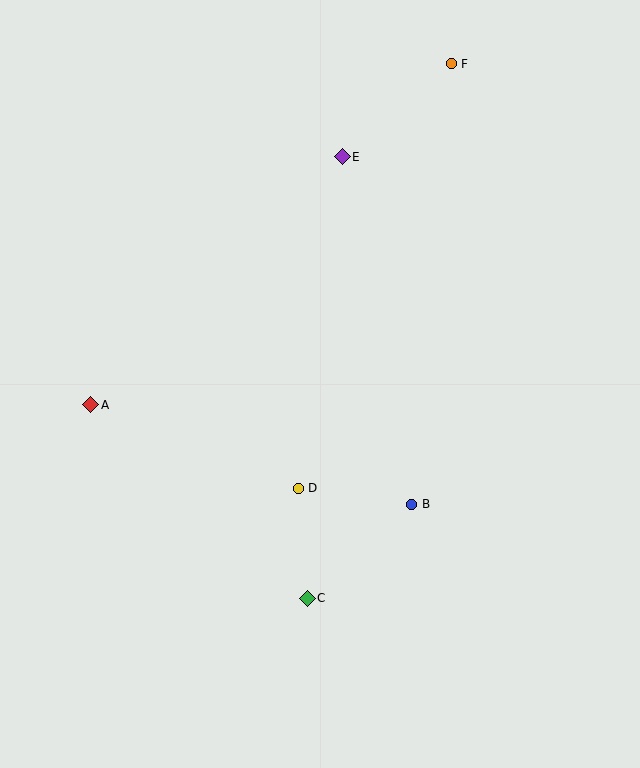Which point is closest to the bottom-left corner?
Point C is closest to the bottom-left corner.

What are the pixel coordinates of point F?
Point F is at (451, 64).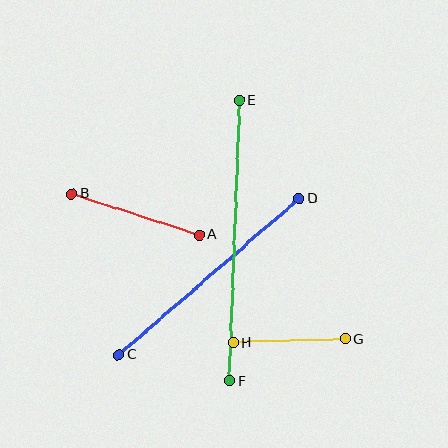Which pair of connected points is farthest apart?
Points E and F are farthest apart.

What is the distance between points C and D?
The distance is approximately 239 pixels.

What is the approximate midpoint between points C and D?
The midpoint is at approximately (209, 277) pixels.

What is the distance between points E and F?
The distance is approximately 280 pixels.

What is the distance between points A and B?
The distance is approximately 134 pixels.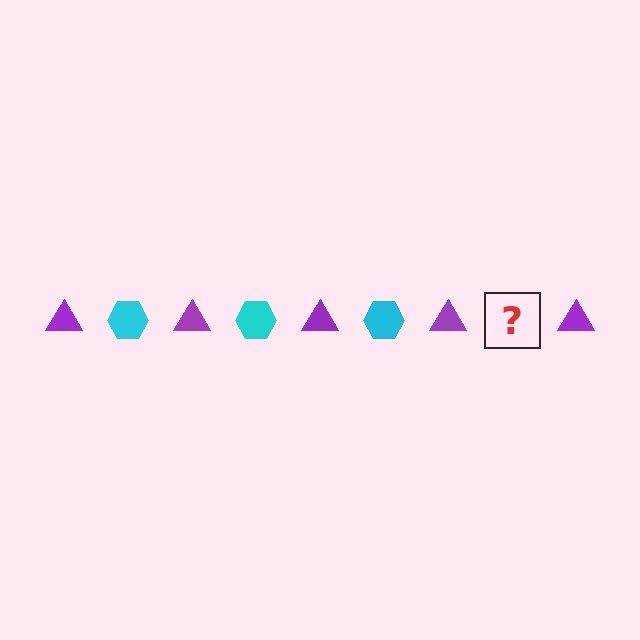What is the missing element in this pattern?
The missing element is a cyan hexagon.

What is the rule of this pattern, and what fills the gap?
The rule is that the pattern alternates between purple triangle and cyan hexagon. The gap should be filled with a cyan hexagon.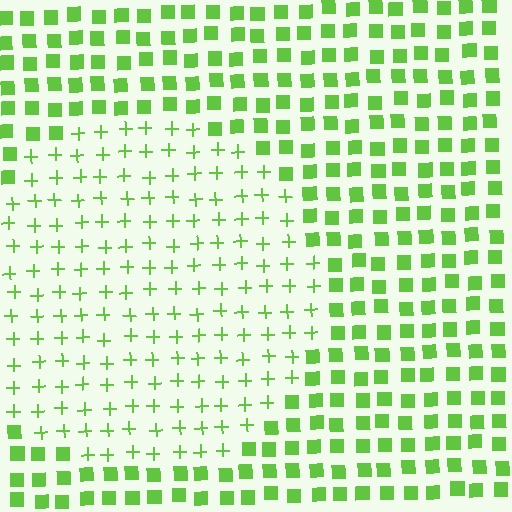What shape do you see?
I see a circle.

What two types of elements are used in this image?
The image uses plus signs inside the circle region and squares outside it.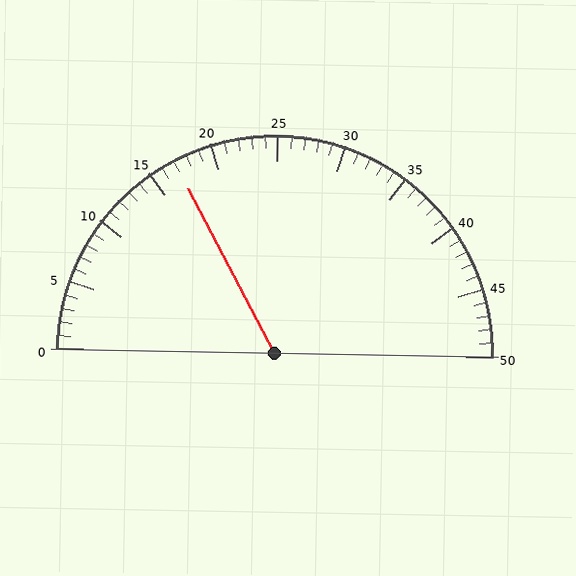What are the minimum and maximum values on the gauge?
The gauge ranges from 0 to 50.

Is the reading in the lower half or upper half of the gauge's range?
The reading is in the lower half of the range (0 to 50).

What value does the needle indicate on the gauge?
The needle indicates approximately 17.